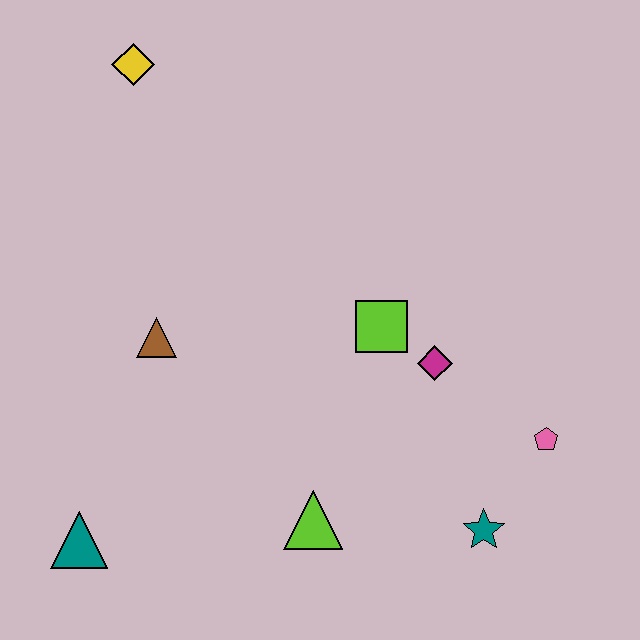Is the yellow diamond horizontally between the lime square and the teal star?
No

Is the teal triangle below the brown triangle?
Yes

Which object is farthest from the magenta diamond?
The yellow diamond is farthest from the magenta diamond.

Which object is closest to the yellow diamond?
The brown triangle is closest to the yellow diamond.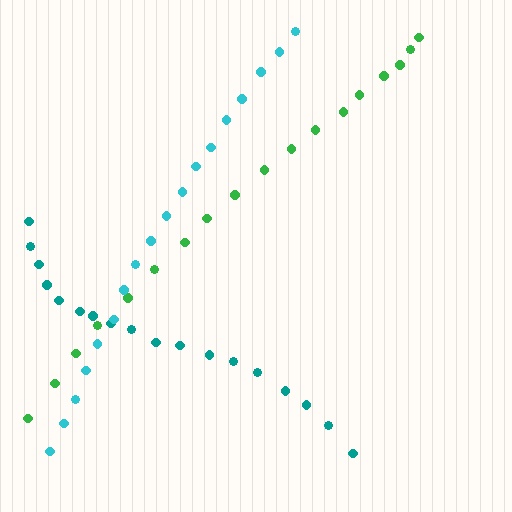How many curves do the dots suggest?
There are 3 distinct paths.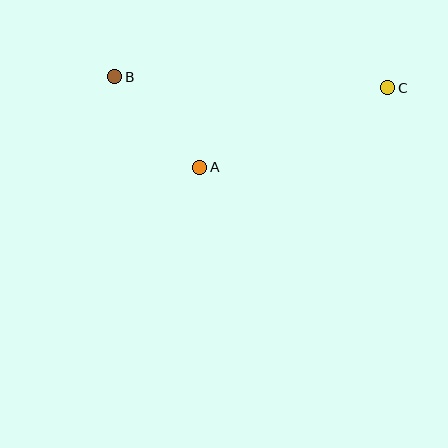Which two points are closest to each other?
Points A and B are closest to each other.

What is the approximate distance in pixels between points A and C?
The distance between A and C is approximately 204 pixels.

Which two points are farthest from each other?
Points B and C are farthest from each other.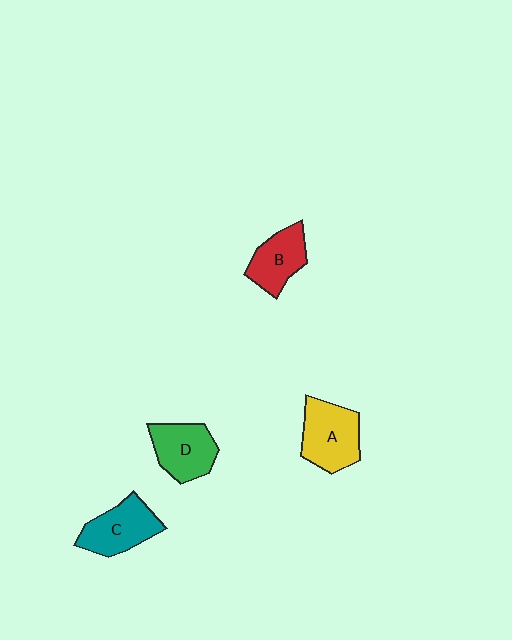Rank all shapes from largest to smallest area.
From largest to smallest: A (yellow), C (teal), D (green), B (red).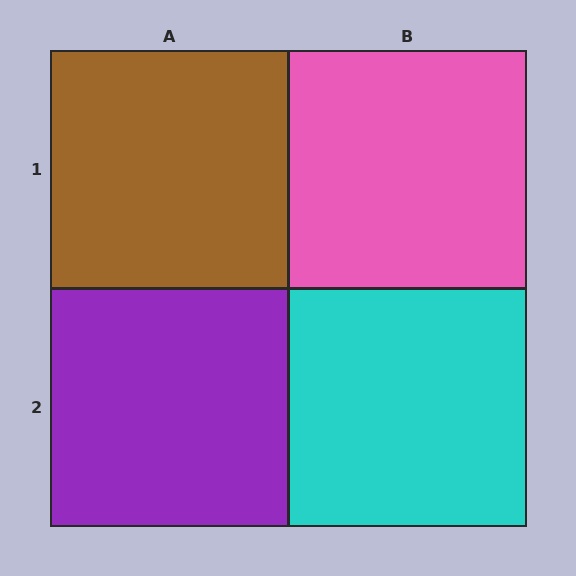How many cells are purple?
1 cell is purple.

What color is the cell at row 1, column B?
Pink.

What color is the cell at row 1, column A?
Brown.